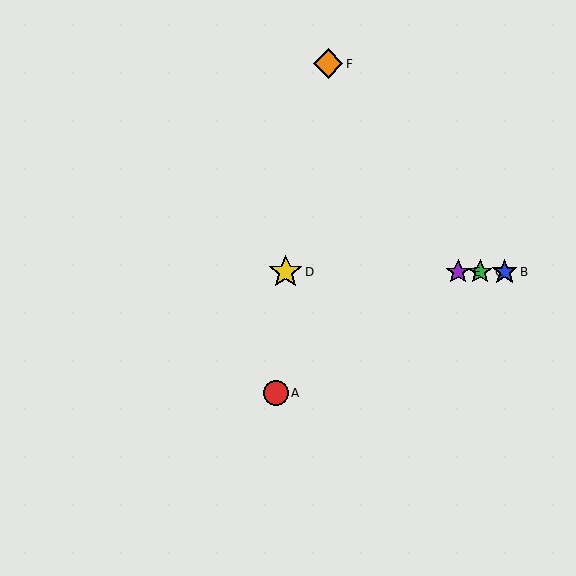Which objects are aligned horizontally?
Objects B, C, D, E are aligned horizontally.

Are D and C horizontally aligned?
Yes, both are at y≈272.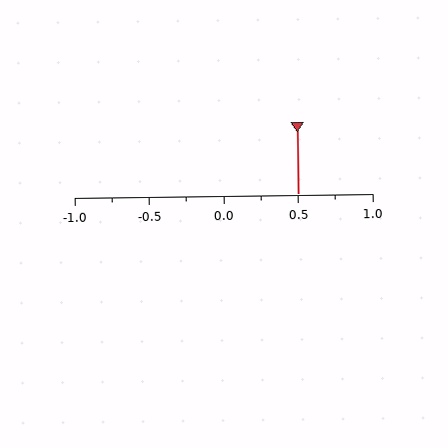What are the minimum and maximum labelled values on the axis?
The axis runs from -1.0 to 1.0.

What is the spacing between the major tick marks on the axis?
The major ticks are spaced 0.5 apart.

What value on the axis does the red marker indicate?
The marker indicates approximately 0.5.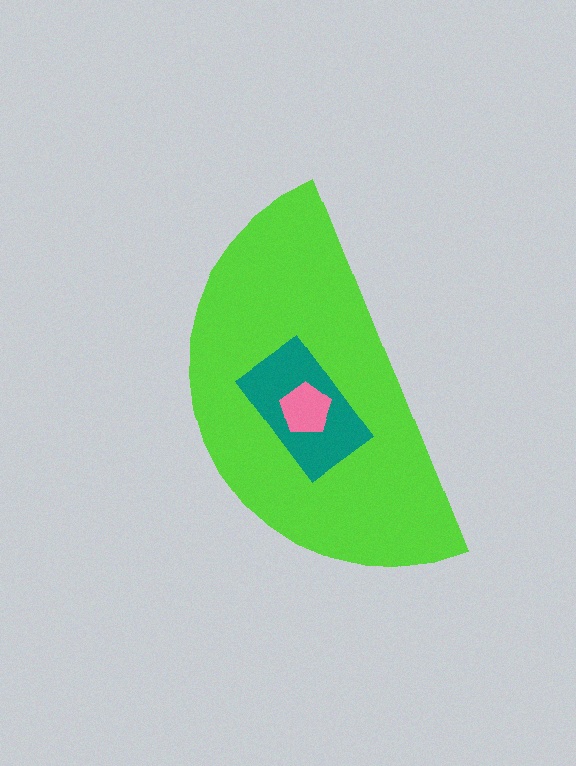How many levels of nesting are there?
3.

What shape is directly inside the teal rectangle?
The pink pentagon.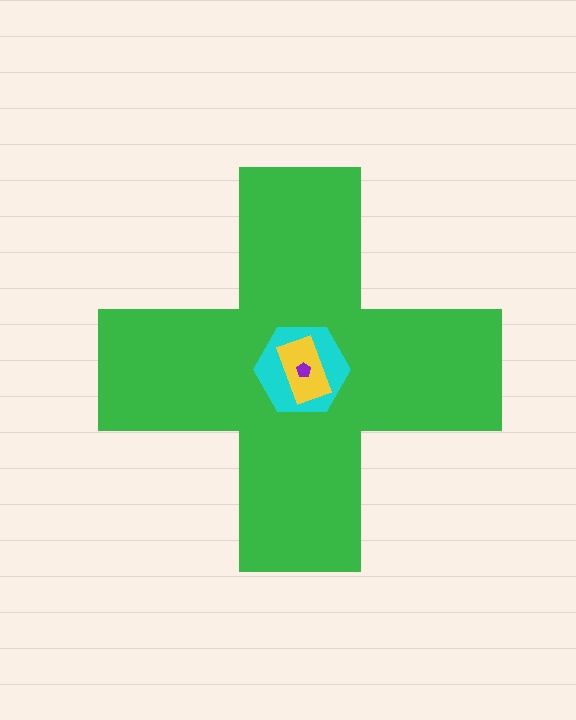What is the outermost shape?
The green cross.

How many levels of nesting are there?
4.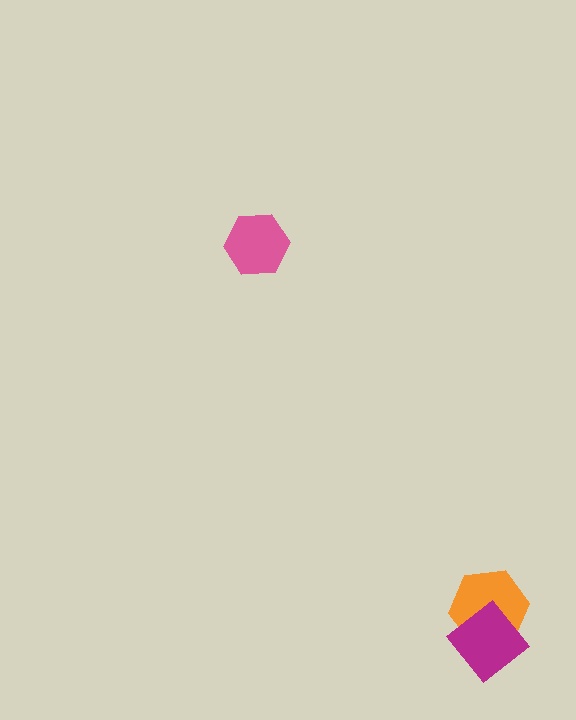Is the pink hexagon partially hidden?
No, no other shape covers it.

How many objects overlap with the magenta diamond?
1 object overlaps with the magenta diamond.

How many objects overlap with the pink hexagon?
0 objects overlap with the pink hexagon.